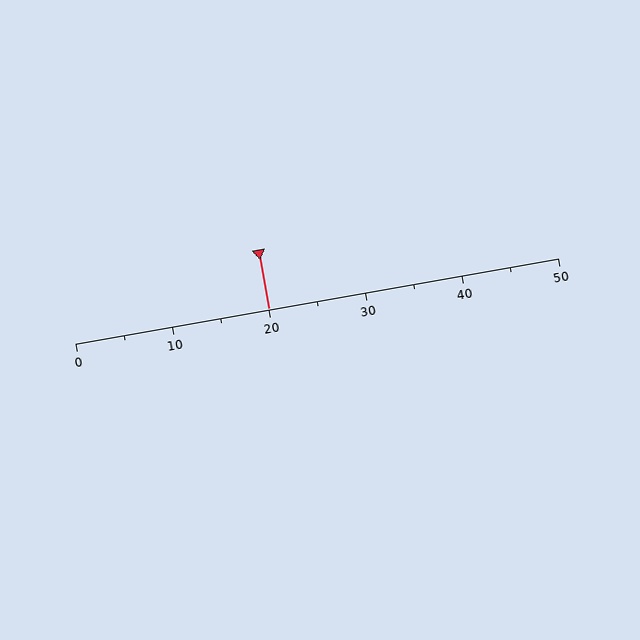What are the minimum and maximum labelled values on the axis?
The axis runs from 0 to 50.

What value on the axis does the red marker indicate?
The marker indicates approximately 20.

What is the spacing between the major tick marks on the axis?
The major ticks are spaced 10 apart.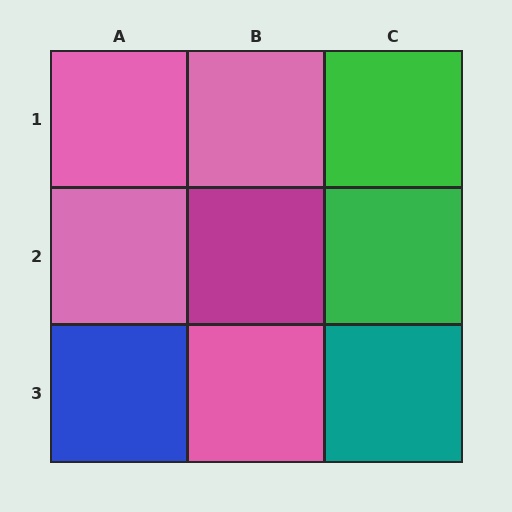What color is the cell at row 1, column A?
Pink.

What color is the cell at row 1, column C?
Green.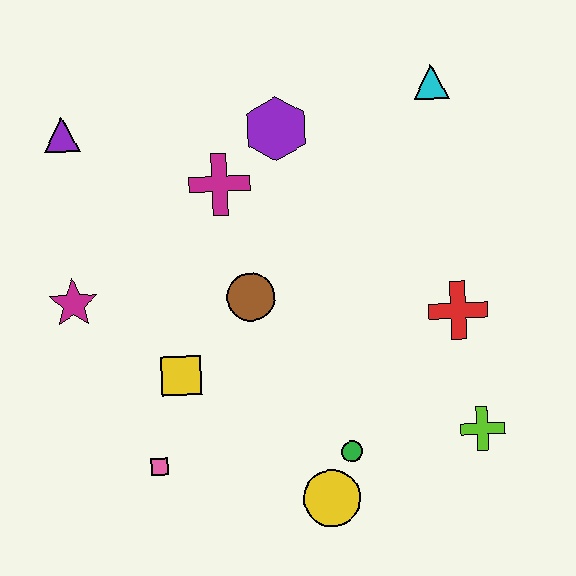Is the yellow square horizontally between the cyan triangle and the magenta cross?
No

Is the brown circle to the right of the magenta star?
Yes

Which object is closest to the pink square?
The yellow square is closest to the pink square.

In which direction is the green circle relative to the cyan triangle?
The green circle is below the cyan triangle.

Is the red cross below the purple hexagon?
Yes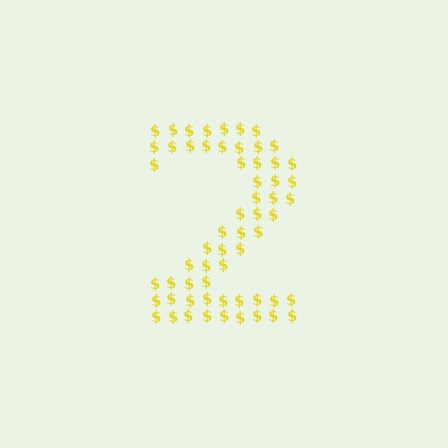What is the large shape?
The large shape is the digit 2.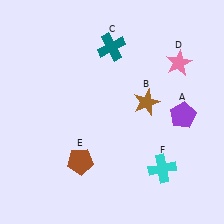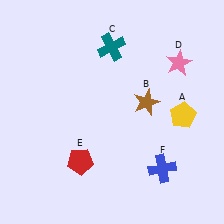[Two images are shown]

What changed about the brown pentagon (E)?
In Image 1, E is brown. In Image 2, it changed to red.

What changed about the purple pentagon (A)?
In Image 1, A is purple. In Image 2, it changed to yellow.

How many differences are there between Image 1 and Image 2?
There are 3 differences between the two images.